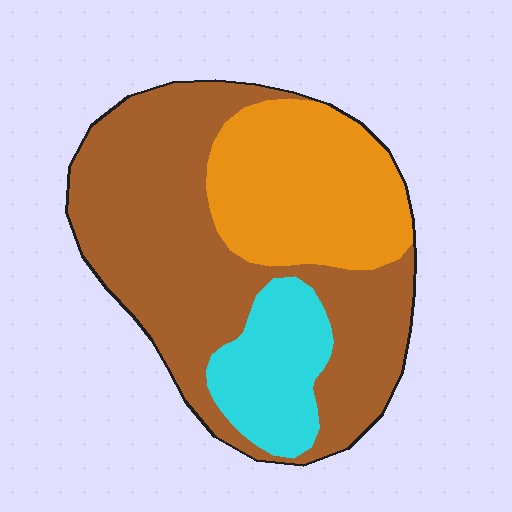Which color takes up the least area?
Cyan, at roughly 15%.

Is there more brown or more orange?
Brown.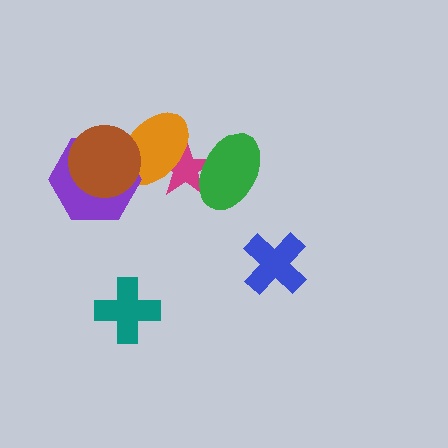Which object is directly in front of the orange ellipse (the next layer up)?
The purple hexagon is directly in front of the orange ellipse.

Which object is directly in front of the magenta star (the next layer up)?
The orange ellipse is directly in front of the magenta star.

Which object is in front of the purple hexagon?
The brown circle is in front of the purple hexagon.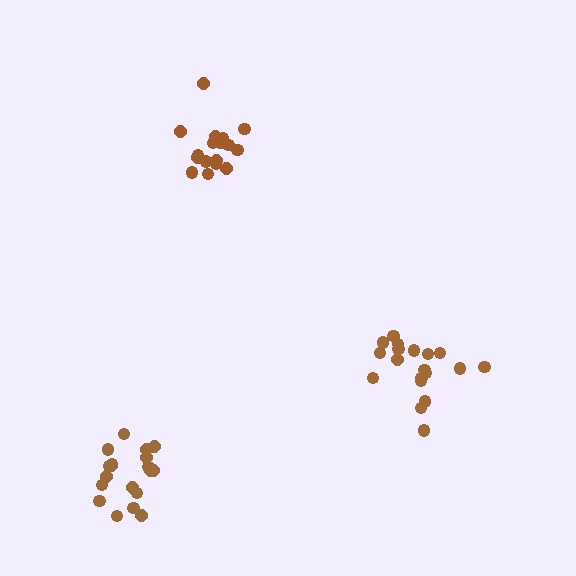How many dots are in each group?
Group 1: 19 dots, Group 2: 17 dots, Group 3: 19 dots (55 total).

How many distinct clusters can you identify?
There are 3 distinct clusters.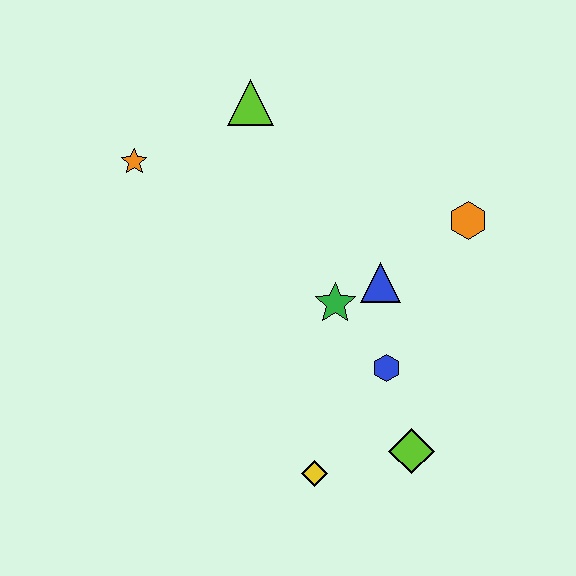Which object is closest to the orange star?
The lime triangle is closest to the orange star.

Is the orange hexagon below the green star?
No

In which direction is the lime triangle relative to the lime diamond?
The lime triangle is above the lime diamond.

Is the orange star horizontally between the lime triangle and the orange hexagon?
No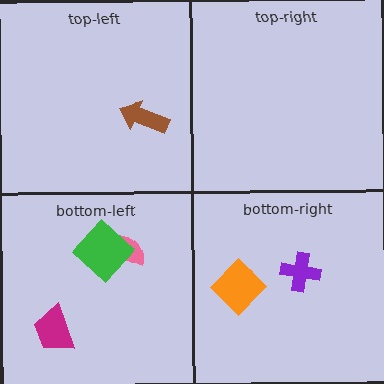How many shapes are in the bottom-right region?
2.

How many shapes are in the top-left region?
1.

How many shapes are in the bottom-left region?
3.